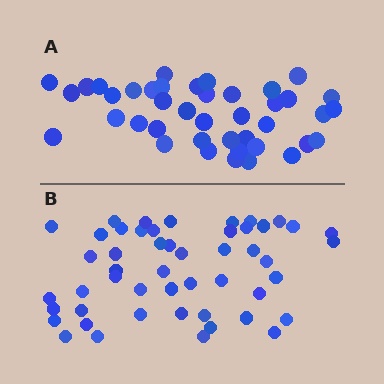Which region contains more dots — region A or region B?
Region B (the bottom region) has more dots.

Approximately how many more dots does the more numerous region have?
Region B has roughly 8 or so more dots than region A.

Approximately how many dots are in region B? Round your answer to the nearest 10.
About 50 dots.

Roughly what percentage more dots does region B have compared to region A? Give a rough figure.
About 20% more.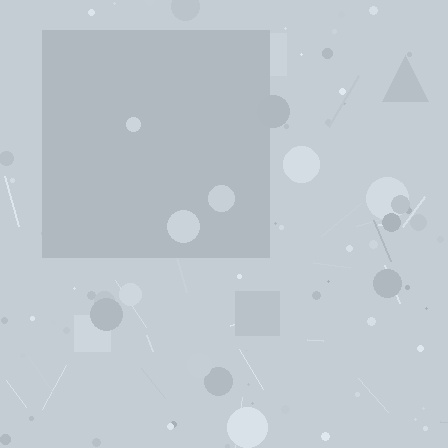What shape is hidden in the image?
A square is hidden in the image.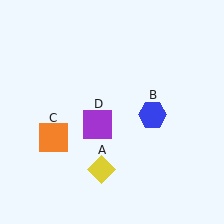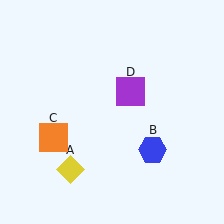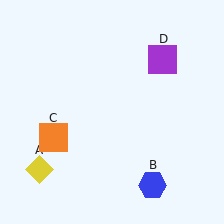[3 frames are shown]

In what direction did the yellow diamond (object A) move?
The yellow diamond (object A) moved left.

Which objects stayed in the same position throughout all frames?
Orange square (object C) remained stationary.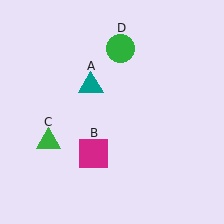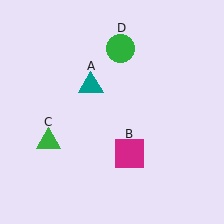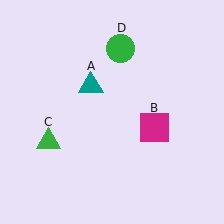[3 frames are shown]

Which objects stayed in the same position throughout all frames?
Teal triangle (object A) and green triangle (object C) and green circle (object D) remained stationary.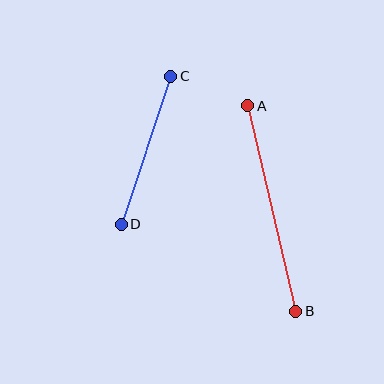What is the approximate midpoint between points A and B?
The midpoint is at approximately (272, 209) pixels.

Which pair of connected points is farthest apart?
Points A and B are farthest apart.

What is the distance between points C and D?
The distance is approximately 156 pixels.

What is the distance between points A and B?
The distance is approximately 211 pixels.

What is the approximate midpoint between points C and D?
The midpoint is at approximately (146, 150) pixels.